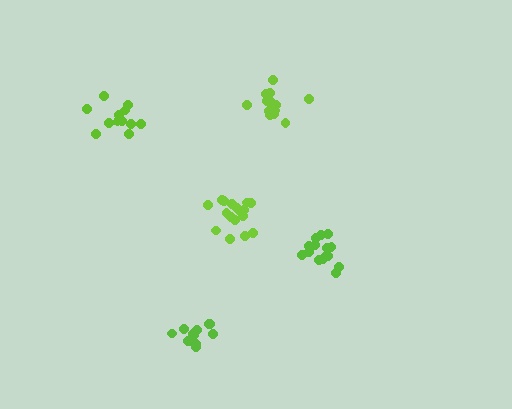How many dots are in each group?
Group 1: 15 dots, Group 2: 12 dots, Group 3: 12 dots, Group 4: 14 dots, Group 5: 17 dots (70 total).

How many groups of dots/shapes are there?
There are 5 groups.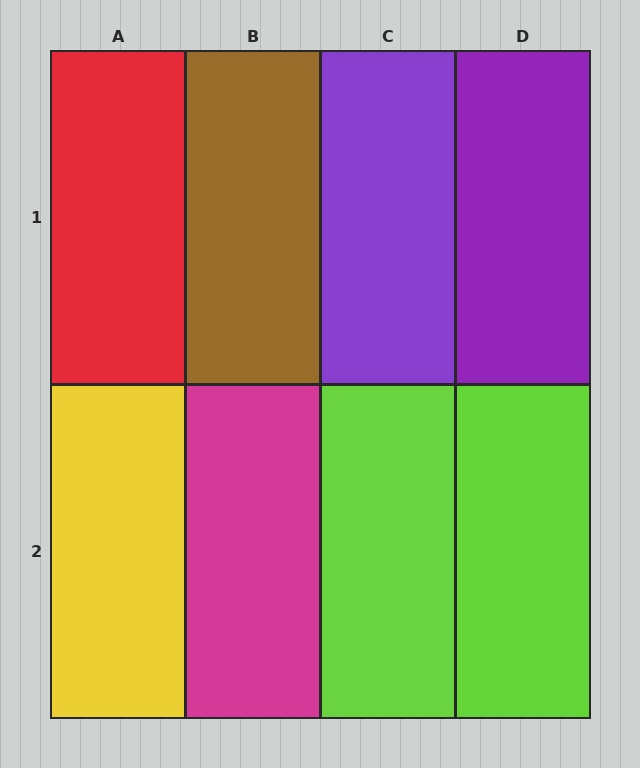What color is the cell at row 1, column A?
Red.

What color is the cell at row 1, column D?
Purple.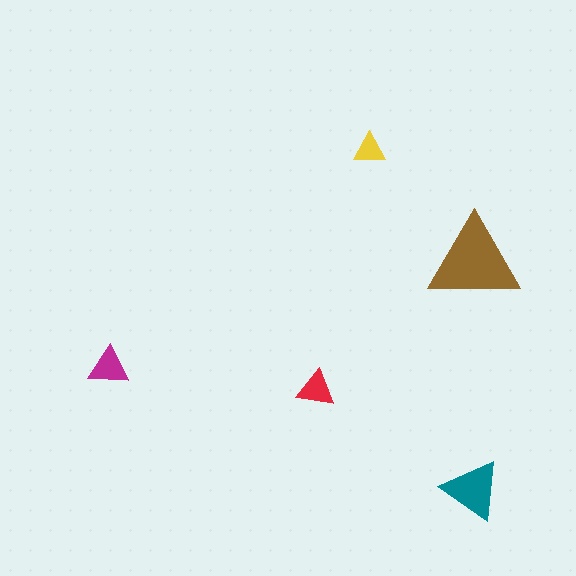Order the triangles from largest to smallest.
the brown one, the teal one, the magenta one, the red one, the yellow one.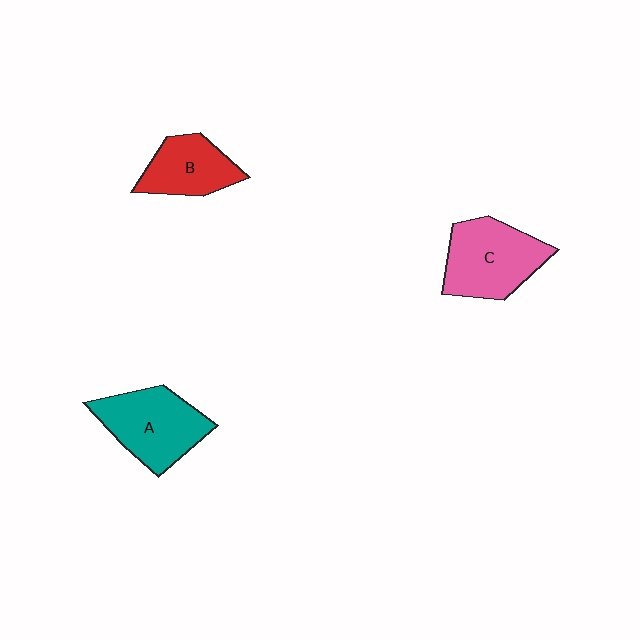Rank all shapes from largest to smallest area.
From largest to smallest: C (pink), A (teal), B (red).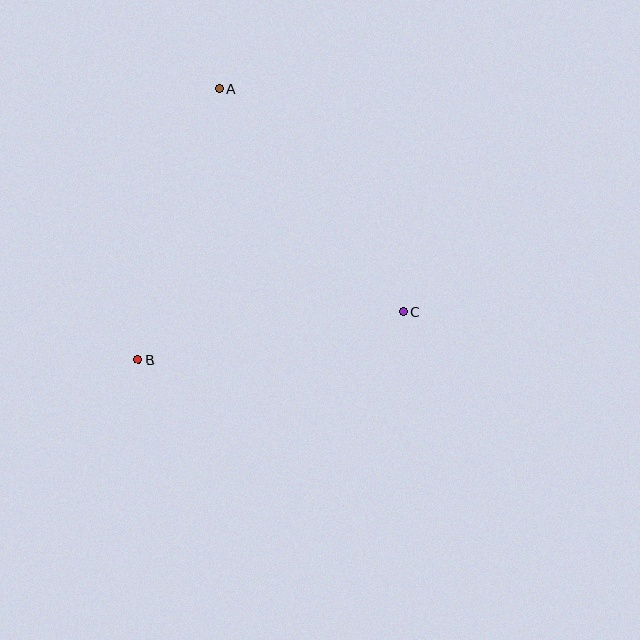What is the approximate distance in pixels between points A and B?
The distance between A and B is approximately 283 pixels.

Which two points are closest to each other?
Points B and C are closest to each other.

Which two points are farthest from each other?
Points A and C are farthest from each other.